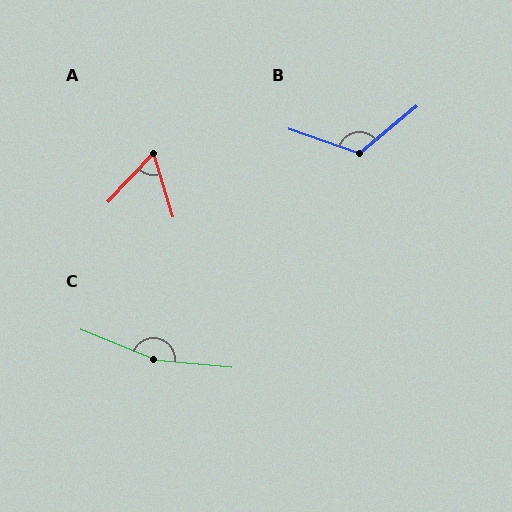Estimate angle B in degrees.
Approximately 122 degrees.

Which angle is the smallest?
A, at approximately 61 degrees.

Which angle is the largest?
C, at approximately 163 degrees.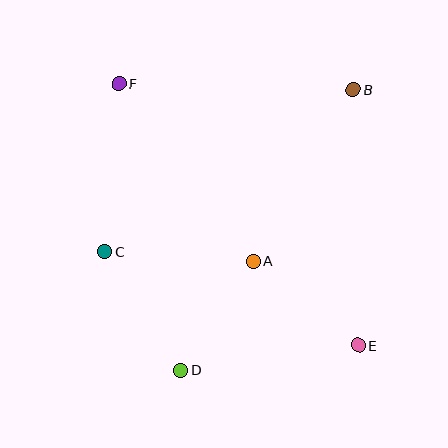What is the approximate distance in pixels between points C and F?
The distance between C and F is approximately 169 pixels.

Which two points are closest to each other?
Points A and D are closest to each other.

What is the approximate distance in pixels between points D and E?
The distance between D and E is approximately 179 pixels.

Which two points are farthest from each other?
Points E and F are farthest from each other.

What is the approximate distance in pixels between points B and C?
The distance between B and C is approximately 297 pixels.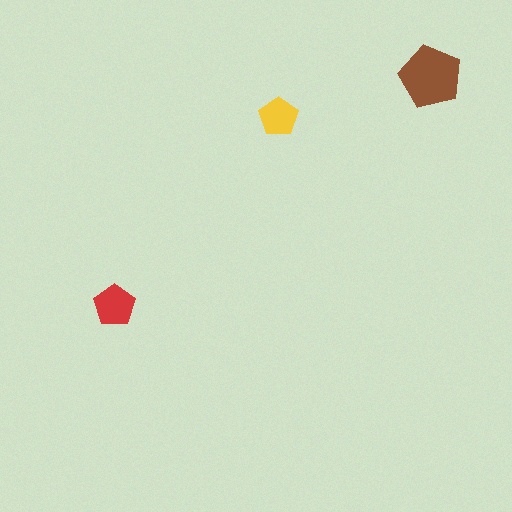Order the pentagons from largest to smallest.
the brown one, the red one, the yellow one.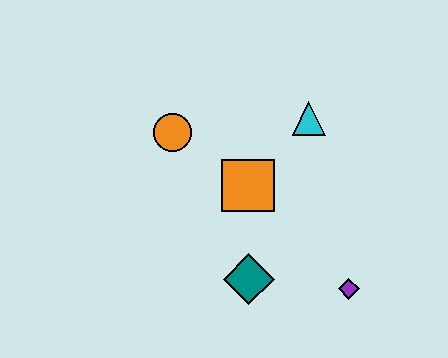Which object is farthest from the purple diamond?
The orange circle is farthest from the purple diamond.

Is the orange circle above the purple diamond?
Yes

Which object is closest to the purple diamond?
The teal diamond is closest to the purple diamond.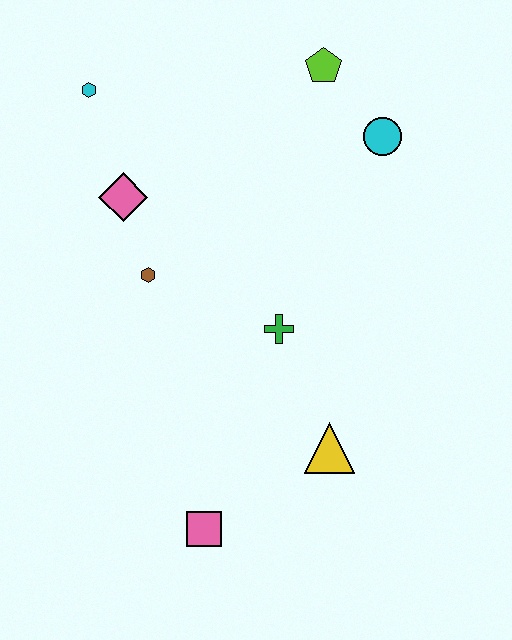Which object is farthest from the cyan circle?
The pink square is farthest from the cyan circle.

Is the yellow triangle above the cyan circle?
No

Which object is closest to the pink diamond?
The brown hexagon is closest to the pink diamond.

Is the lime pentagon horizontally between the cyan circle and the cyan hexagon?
Yes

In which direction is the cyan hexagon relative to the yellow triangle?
The cyan hexagon is above the yellow triangle.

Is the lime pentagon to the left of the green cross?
No